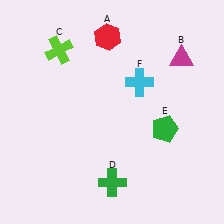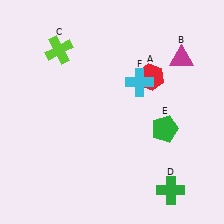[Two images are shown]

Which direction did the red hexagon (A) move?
The red hexagon (A) moved right.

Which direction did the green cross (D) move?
The green cross (D) moved right.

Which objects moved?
The objects that moved are: the red hexagon (A), the green cross (D).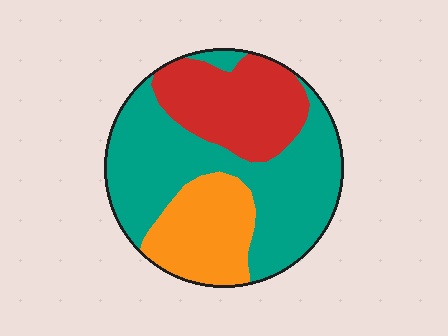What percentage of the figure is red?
Red covers 26% of the figure.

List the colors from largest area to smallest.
From largest to smallest: teal, red, orange.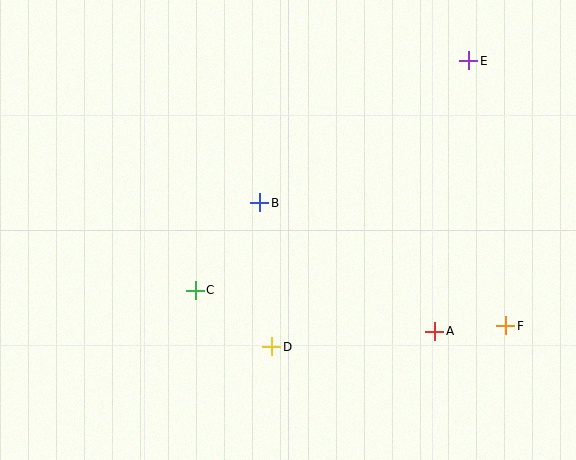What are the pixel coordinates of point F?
Point F is at (506, 326).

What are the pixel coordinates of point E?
Point E is at (469, 61).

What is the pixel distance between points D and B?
The distance between D and B is 144 pixels.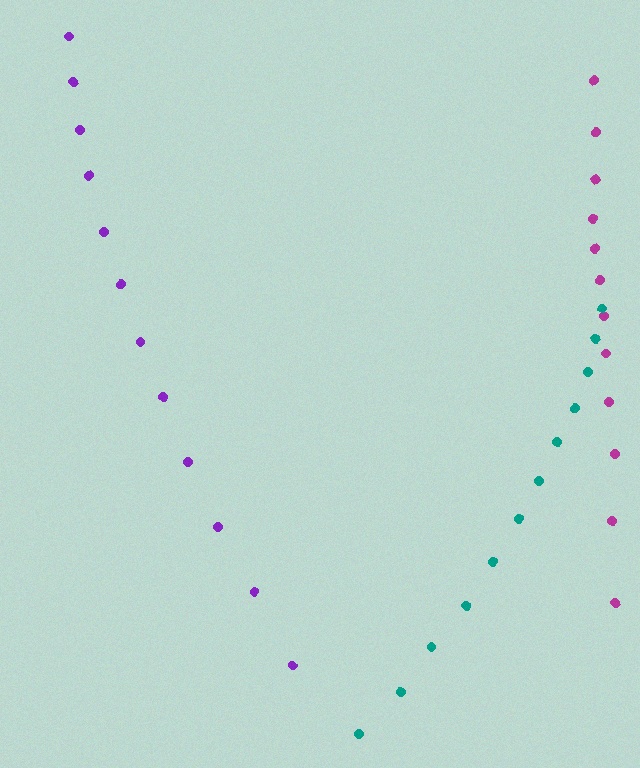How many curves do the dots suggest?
There are 3 distinct paths.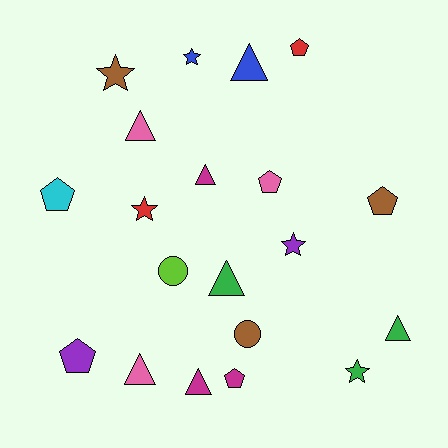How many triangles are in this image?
There are 7 triangles.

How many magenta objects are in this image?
There are 3 magenta objects.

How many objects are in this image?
There are 20 objects.